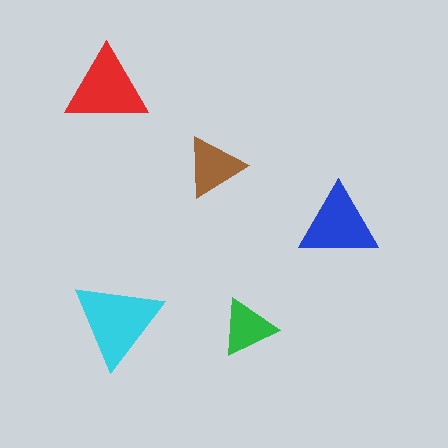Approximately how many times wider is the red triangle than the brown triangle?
About 1.5 times wider.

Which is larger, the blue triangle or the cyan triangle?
The cyan one.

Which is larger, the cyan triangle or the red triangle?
The cyan one.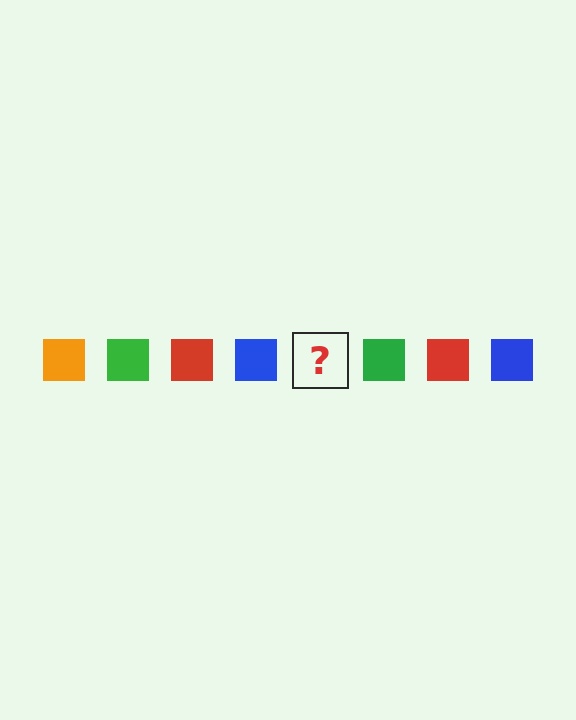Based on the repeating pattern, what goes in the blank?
The blank should be an orange square.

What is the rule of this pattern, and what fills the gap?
The rule is that the pattern cycles through orange, green, red, blue squares. The gap should be filled with an orange square.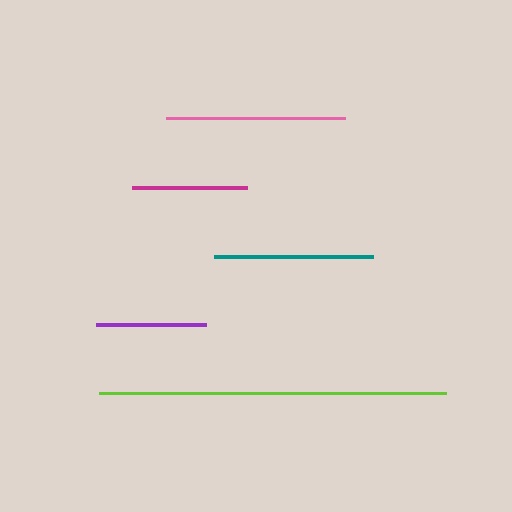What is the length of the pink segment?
The pink segment is approximately 179 pixels long.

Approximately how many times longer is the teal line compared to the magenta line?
The teal line is approximately 1.4 times the length of the magenta line.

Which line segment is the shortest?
The purple line is the shortest at approximately 110 pixels.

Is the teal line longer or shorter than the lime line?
The lime line is longer than the teal line.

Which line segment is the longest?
The lime line is the longest at approximately 347 pixels.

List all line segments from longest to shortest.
From longest to shortest: lime, pink, teal, magenta, purple.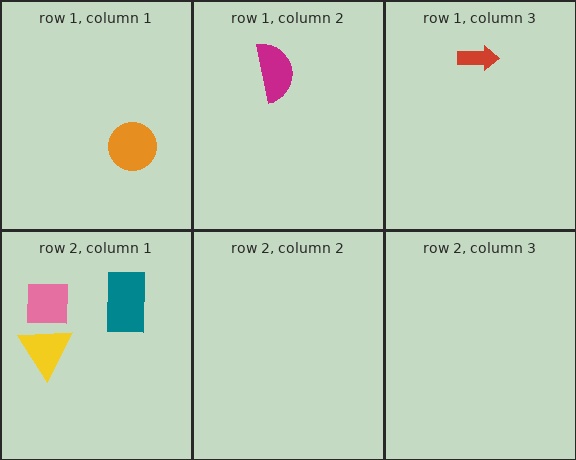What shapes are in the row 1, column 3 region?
The red arrow.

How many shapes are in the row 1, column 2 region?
1.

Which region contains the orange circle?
The row 1, column 1 region.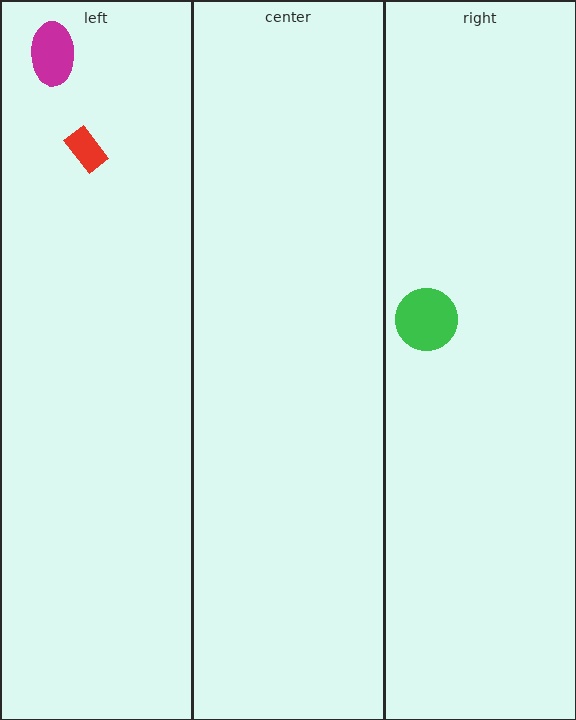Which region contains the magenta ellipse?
The left region.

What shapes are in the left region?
The red rectangle, the magenta ellipse.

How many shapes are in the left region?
2.